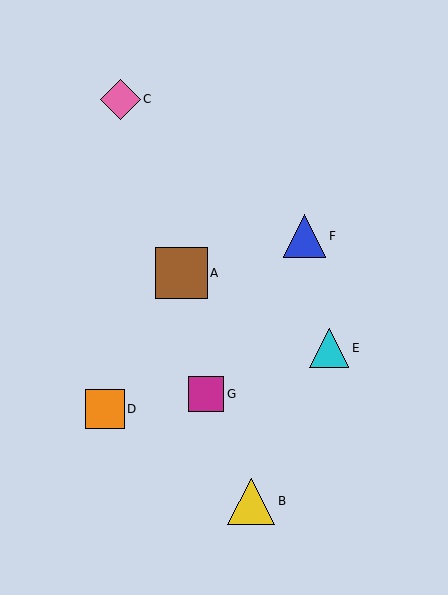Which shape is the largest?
The brown square (labeled A) is the largest.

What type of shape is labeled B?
Shape B is a yellow triangle.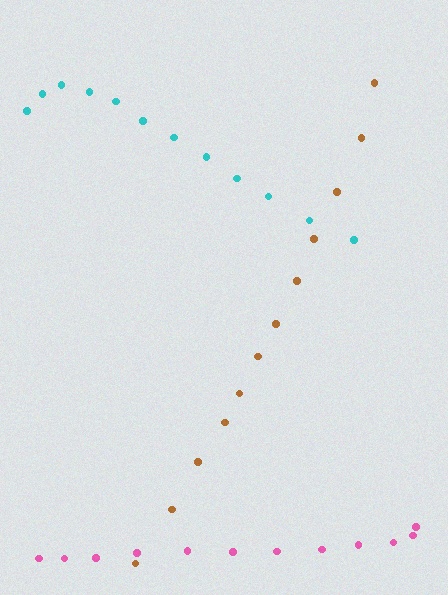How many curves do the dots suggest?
There are 3 distinct paths.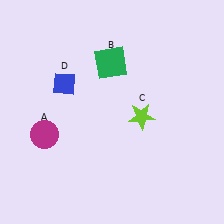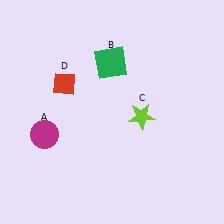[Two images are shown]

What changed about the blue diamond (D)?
In Image 1, D is blue. In Image 2, it changed to red.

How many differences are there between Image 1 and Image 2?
There is 1 difference between the two images.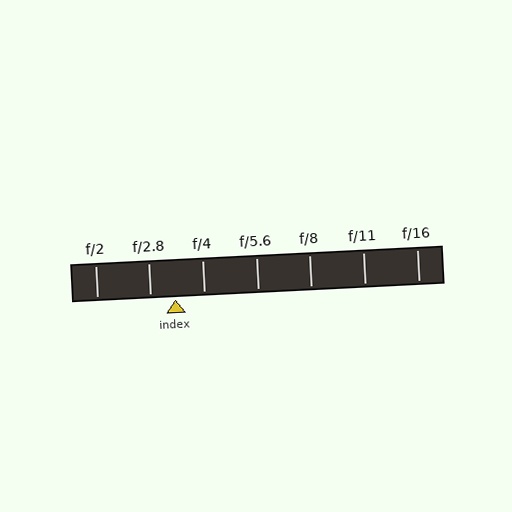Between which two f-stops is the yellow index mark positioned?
The index mark is between f/2.8 and f/4.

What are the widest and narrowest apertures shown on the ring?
The widest aperture shown is f/2 and the narrowest is f/16.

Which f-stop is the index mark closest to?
The index mark is closest to f/2.8.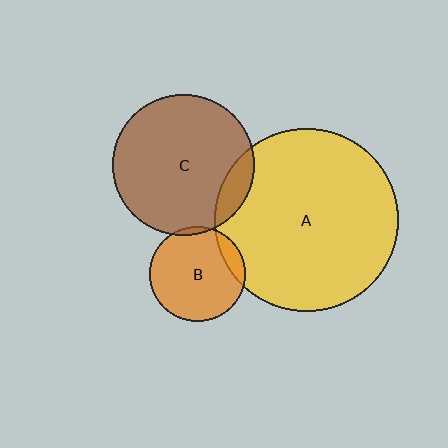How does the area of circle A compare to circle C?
Approximately 1.7 times.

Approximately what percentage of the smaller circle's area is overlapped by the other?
Approximately 10%.